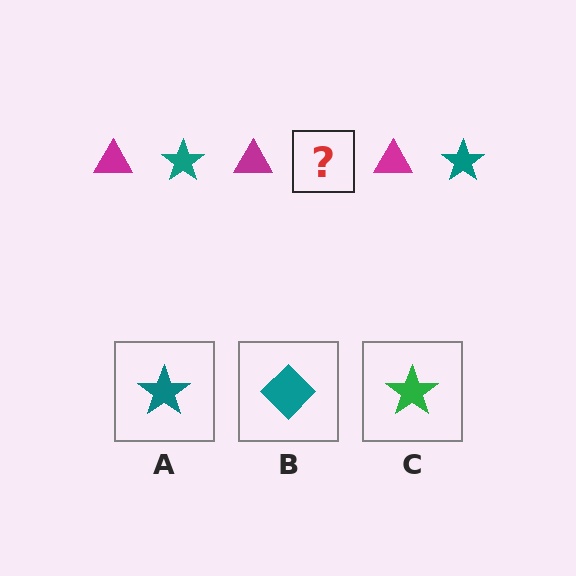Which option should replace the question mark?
Option A.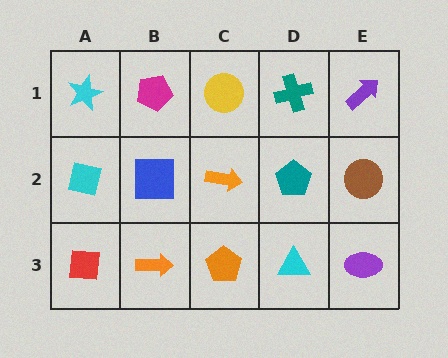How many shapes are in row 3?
5 shapes.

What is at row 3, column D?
A cyan triangle.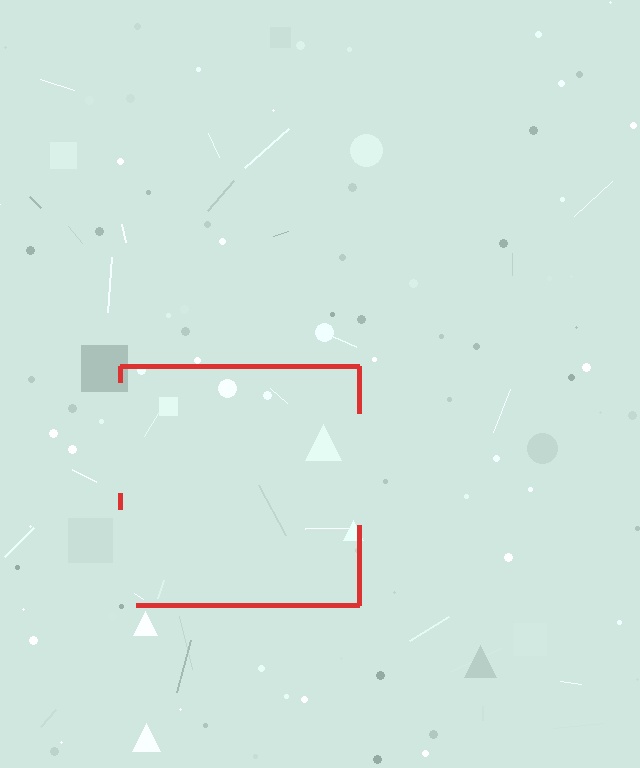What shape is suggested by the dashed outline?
The dashed outline suggests a square.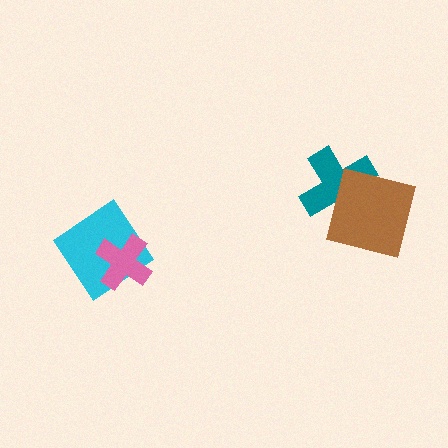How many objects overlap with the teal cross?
1 object overlaps with the teal cross.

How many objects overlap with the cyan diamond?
1 object overlaps with the cyan diamond.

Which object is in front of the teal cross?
The brown square is in front of the teal cross.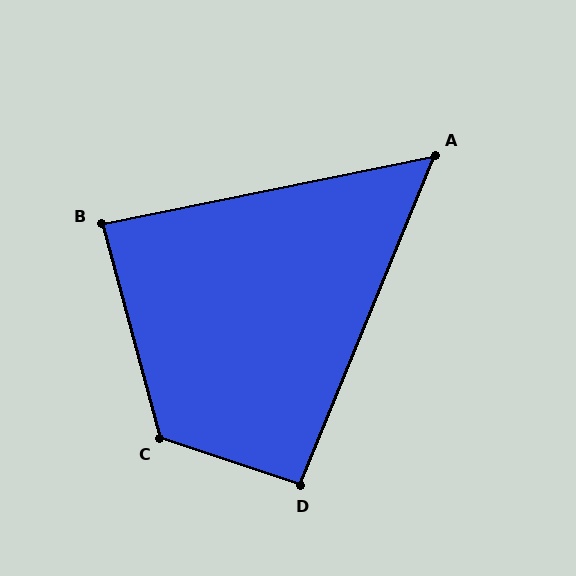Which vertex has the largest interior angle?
C, at approximately 124 degrees.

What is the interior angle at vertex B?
Approximately 86 degrees (approximately right).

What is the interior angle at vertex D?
Approximately 94 degrees (approximately right).